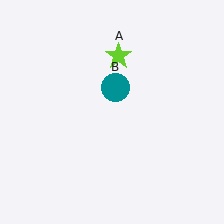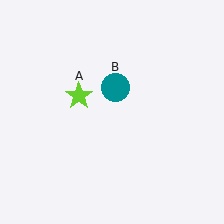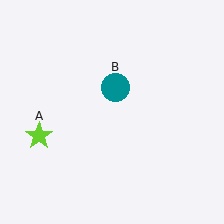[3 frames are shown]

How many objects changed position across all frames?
1 object changed position: lime star (object A).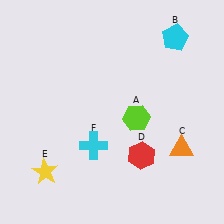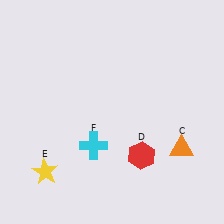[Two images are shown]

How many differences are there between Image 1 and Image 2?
There are 2 differences between the two images.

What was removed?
The cyan pentagon (B), the lime hexagon (A) were removed in Image 2.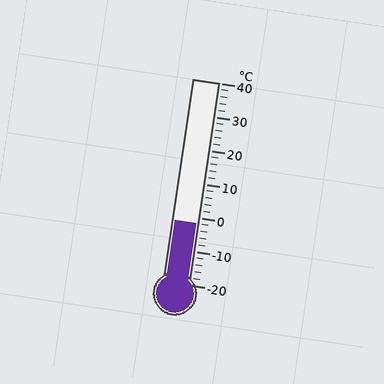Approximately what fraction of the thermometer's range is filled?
The thermometer is filled to approximately 30% of its range.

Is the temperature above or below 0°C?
The temperature is below 0°C.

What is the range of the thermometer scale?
The thermometer scale ranges from -20°C to 40°C.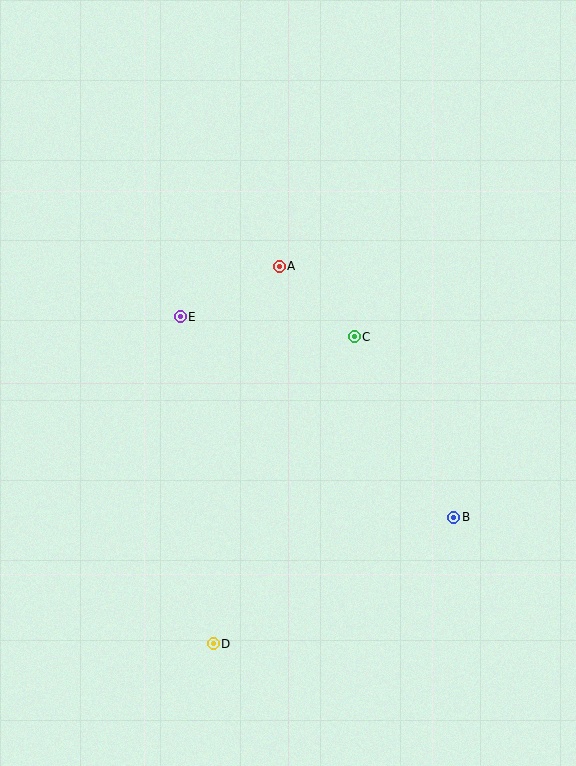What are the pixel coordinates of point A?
Point A is at (279, 266).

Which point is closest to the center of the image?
Point C at (354, 337) is closest to the center.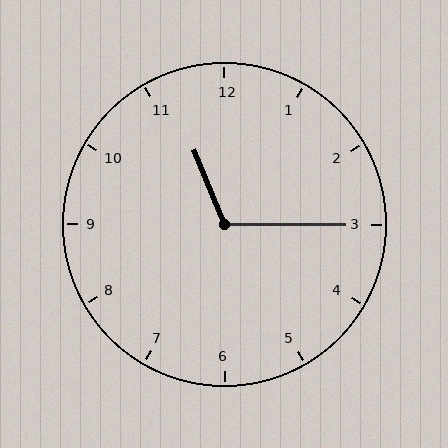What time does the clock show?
11:15.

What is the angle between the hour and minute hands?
Approximately 112 degrees.